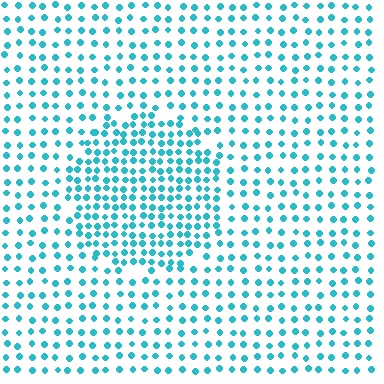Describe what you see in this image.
The image contains small cyan elements arranged at two different densities. A circle-shaped region is visible where the elements are more densely packed than the surrounding area.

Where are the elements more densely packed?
The elements are more densely packed inside the circle boundary.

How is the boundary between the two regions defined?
The boundary is defined by a change in element density (approximately 1.9x ratio). All elements are the same color, size, and shape.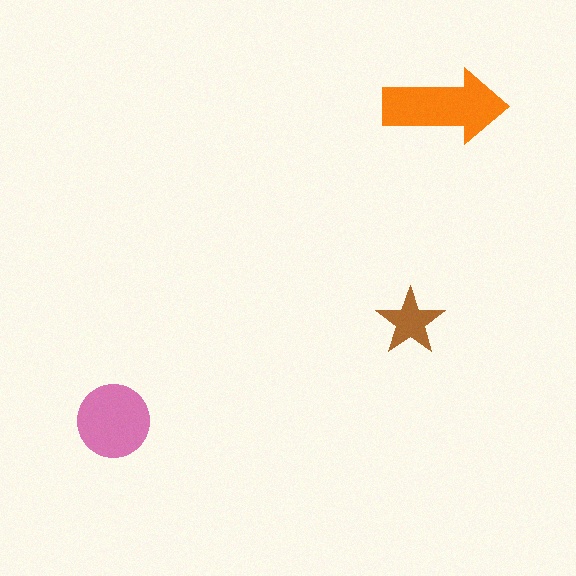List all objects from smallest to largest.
The brown star, the pink circle, the orange arrow.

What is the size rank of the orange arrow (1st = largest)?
1st.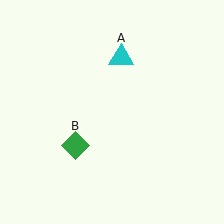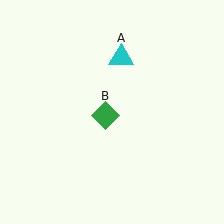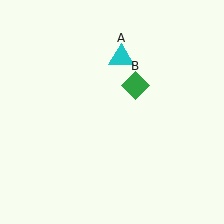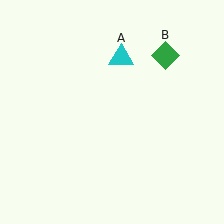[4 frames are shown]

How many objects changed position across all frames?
1 object changed position: green diamond (object B).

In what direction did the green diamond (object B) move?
The green diamond (object B) moved up and to the right.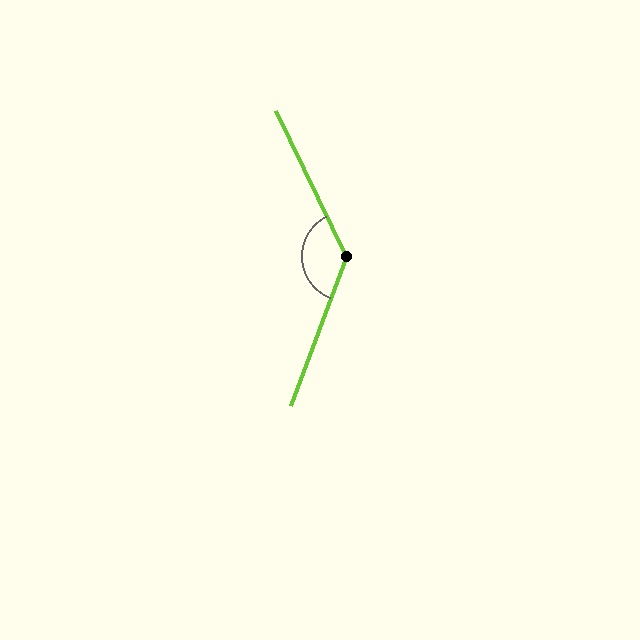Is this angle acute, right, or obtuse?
It is obtuse.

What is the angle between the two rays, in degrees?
Approximately 134 degrees.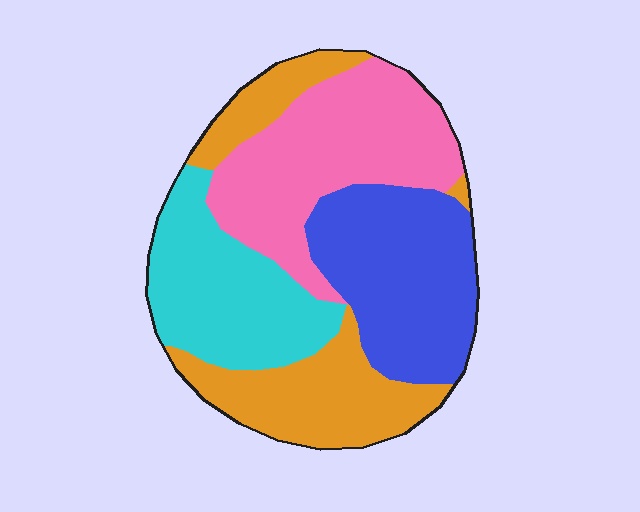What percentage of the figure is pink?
Pink takes up about one quarter (1/4) of the figure.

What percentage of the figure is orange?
Orange covers roughly 25% of the figure.